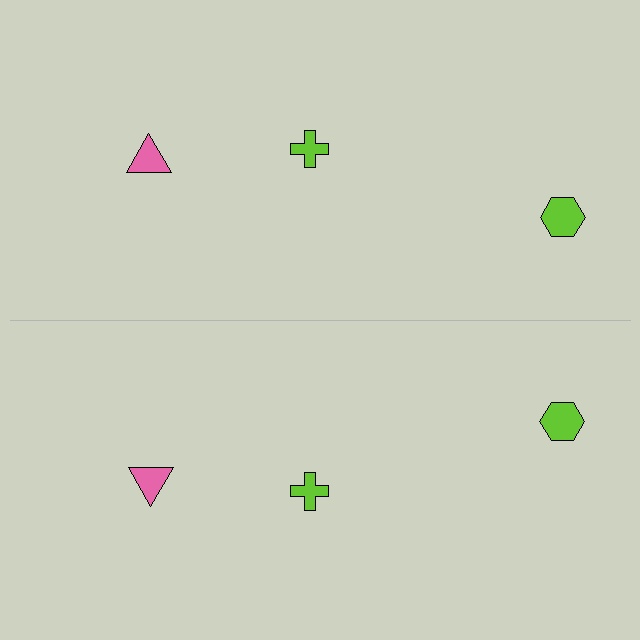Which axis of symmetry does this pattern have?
The pattern has a horizontal axis of symmetry running through the center of the image.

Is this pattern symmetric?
Yes, this pattern has bilateral (reflection) symmetry.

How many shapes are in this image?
There are 6 shapes in this image.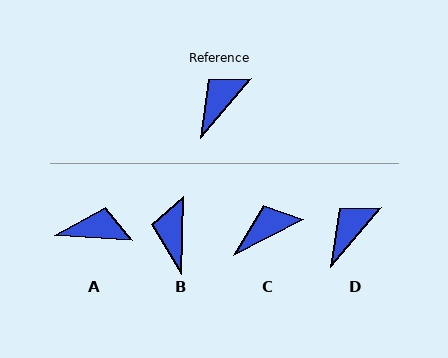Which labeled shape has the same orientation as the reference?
D.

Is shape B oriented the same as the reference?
No, it is off by about 39 degrees.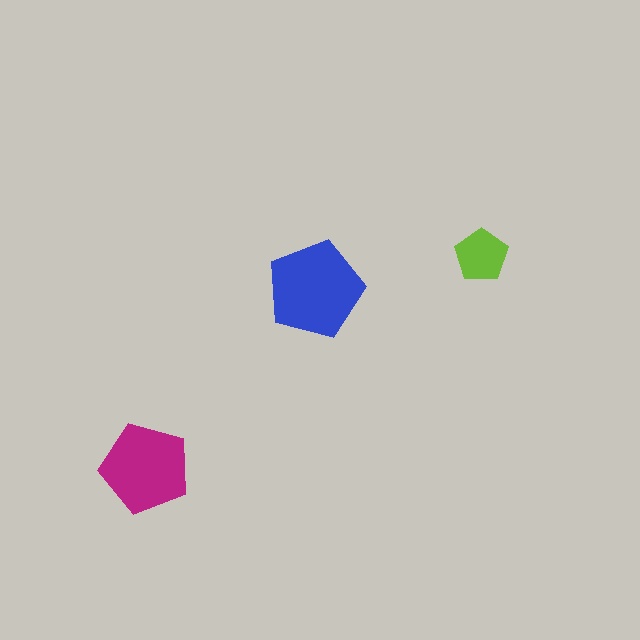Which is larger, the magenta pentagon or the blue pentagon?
The blue one.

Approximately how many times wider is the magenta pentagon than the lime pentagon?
About 1.5 times wider.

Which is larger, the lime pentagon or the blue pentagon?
The blue one.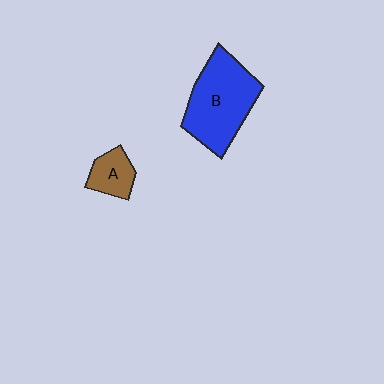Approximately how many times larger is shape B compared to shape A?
Approximately 2.8 times.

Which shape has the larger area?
Shape B (blue).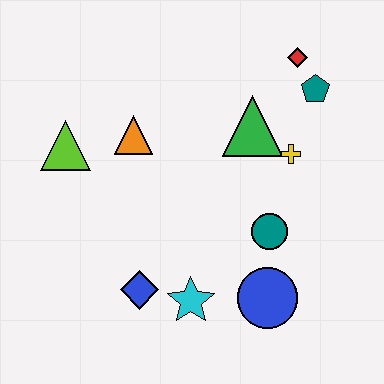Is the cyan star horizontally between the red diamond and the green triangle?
No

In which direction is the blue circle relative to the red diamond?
The blue circle is below the red diamond.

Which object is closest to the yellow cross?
The green triangle is closest to the yellow cross.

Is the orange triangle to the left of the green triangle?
Yes